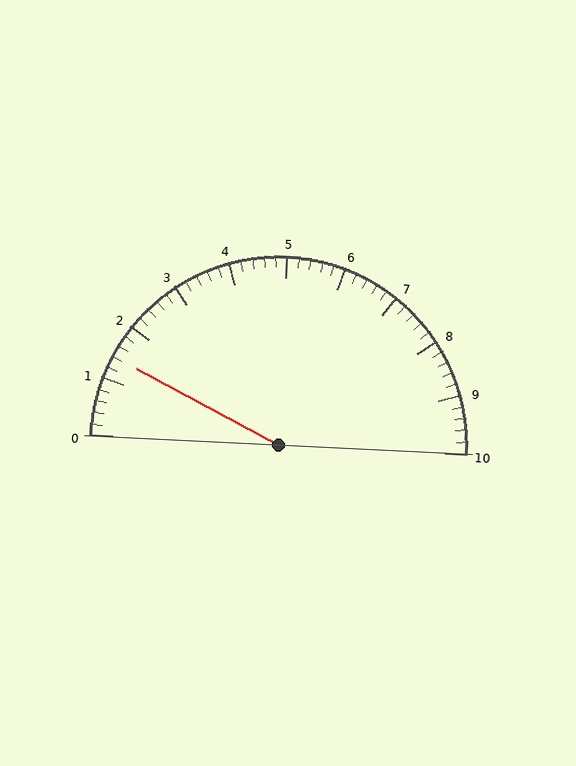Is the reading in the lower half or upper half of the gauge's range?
The reading is in the lower half of the range (0 to 10).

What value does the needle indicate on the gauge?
The needle indicates approximately 1.4.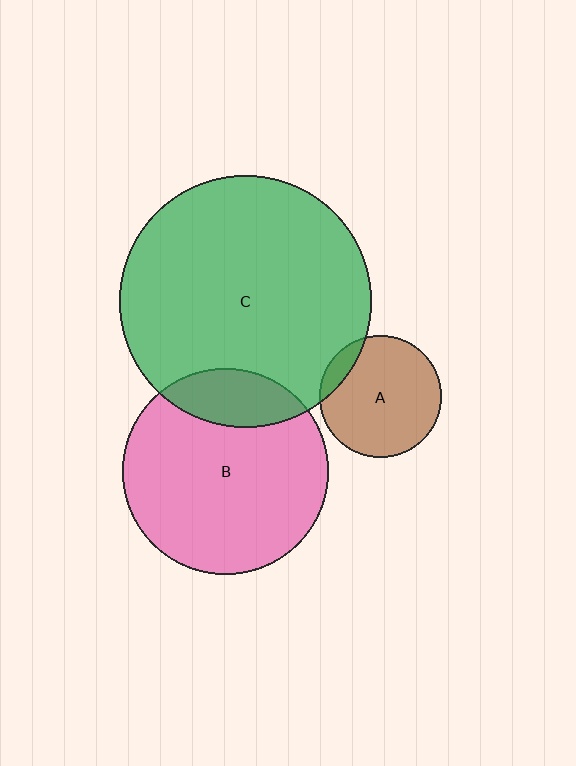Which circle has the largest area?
Circle C (green).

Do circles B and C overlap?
Yes.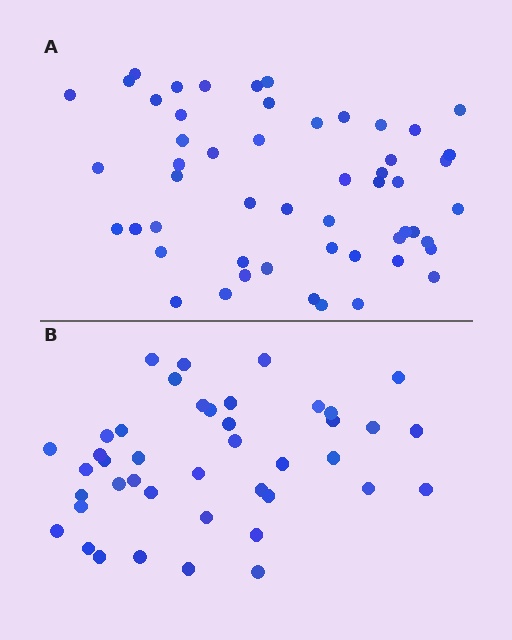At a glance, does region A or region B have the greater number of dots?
Region A (the top region) has more dots.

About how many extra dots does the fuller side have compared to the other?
Region A has roughly 12 or so more dots than region B.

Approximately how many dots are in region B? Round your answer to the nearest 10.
About 40 dots. (The exact count is 42, which rounds to 40.)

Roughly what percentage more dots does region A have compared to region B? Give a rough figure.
About 25% more.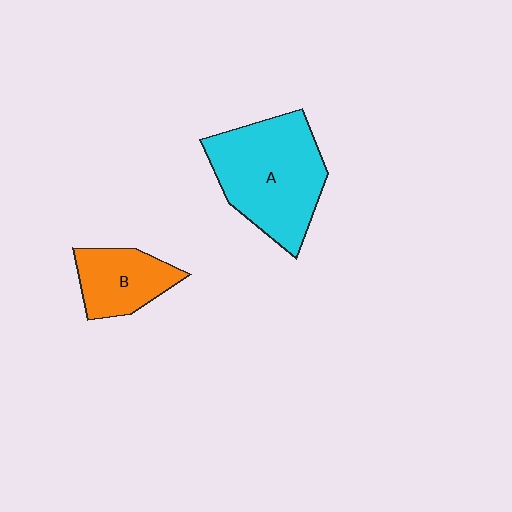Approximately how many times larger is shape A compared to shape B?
Approximately 2.0 times.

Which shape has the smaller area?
Shape B (orange).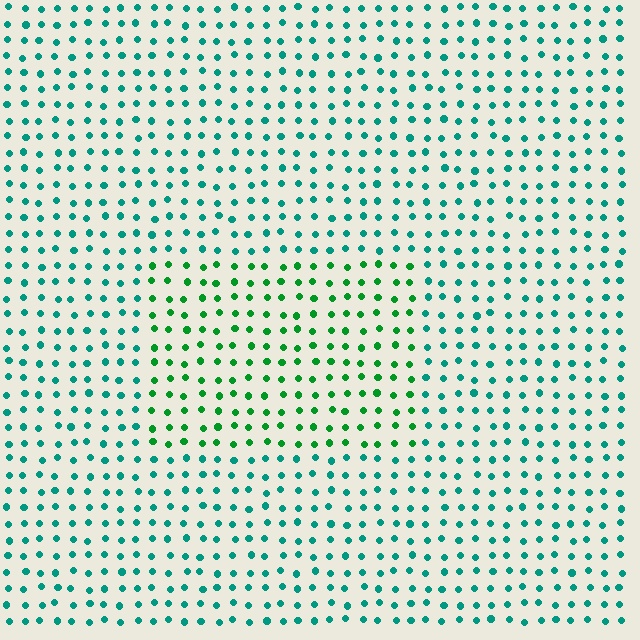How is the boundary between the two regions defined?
The boundary is defined purely by a slight shift in hue (about 37 degrees). Spacing, size, and orientation are identical on both sides.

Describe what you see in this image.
The image is filled with small teal elements in a uniform arrangement. A rectangle-shaped region is visible where the elements are tinted to a slightly different hue, forming a subtle color boundary.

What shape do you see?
I see a rectangle.